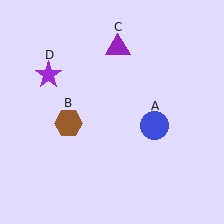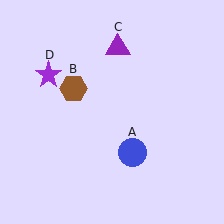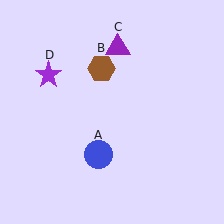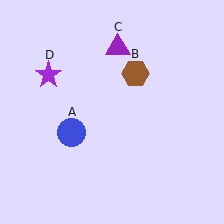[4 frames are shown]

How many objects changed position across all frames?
2 objects changed position: blue circle (object A), brown hexagon (object B).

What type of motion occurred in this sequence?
The blue circle (object A), brown hexagon (object B) rotated clockwise around the center of the scene.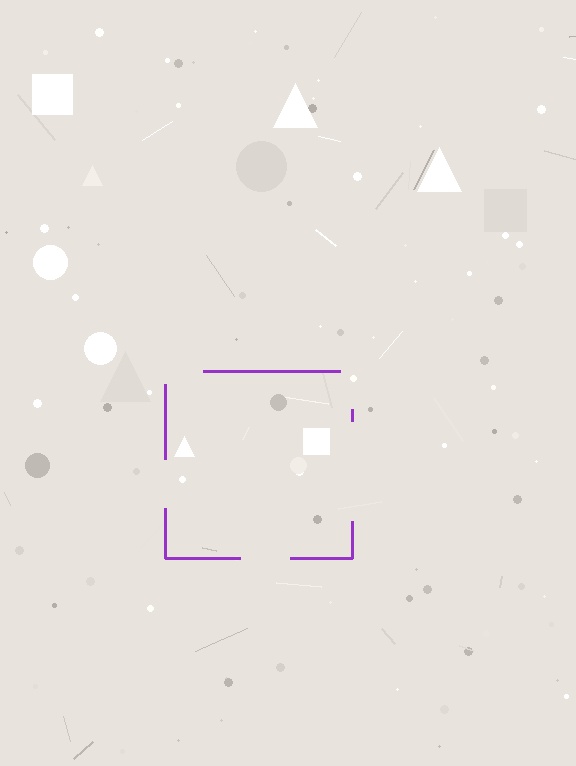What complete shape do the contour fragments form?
The contour fragments form a square.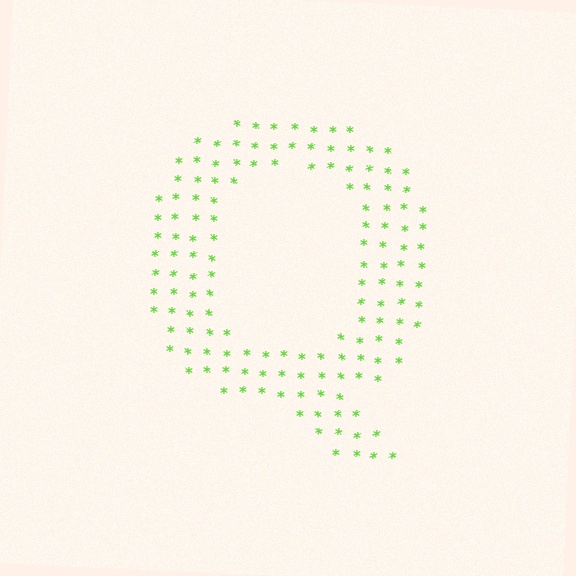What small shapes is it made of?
It is made of small asterisks.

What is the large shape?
The large shape is the letter Q.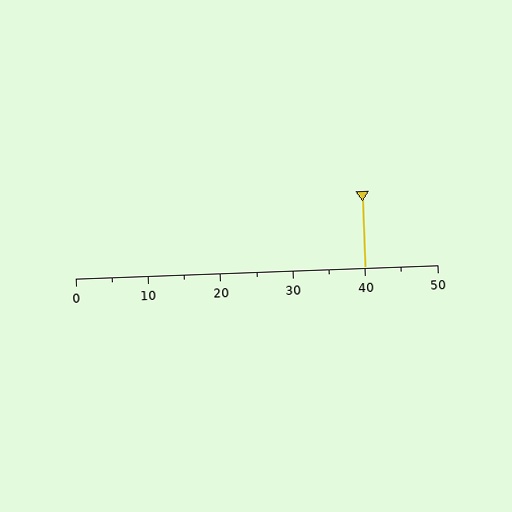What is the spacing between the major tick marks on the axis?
The major ticks are spaced 10 apart.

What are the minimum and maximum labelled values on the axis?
The axis runs from 0 to 50.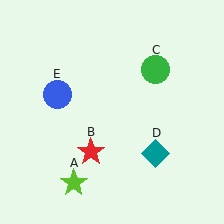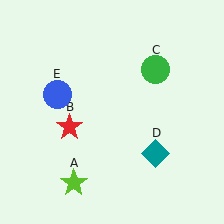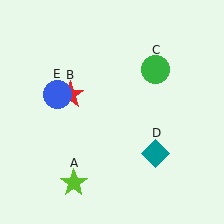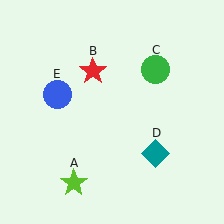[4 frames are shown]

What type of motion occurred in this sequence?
The red star (object B) rotated clockwise around the center of the scene.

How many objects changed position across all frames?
1 object changed position: red star (object B).